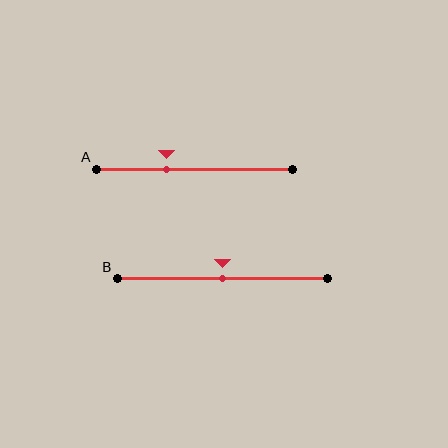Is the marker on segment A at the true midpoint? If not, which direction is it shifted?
No, the marker on segment A is shifted to the left by about 14% of the segment length.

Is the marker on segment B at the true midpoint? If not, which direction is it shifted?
Yes, the marker on segment B is at the true midpoint.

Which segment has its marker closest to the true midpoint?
Segment B has its marker closest to the true midpoint.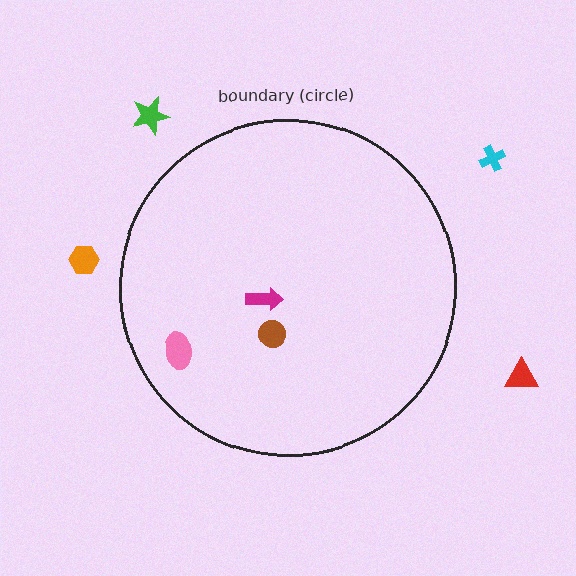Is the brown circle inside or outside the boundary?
Inside.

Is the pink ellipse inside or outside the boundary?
Inside.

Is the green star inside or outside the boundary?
Outside.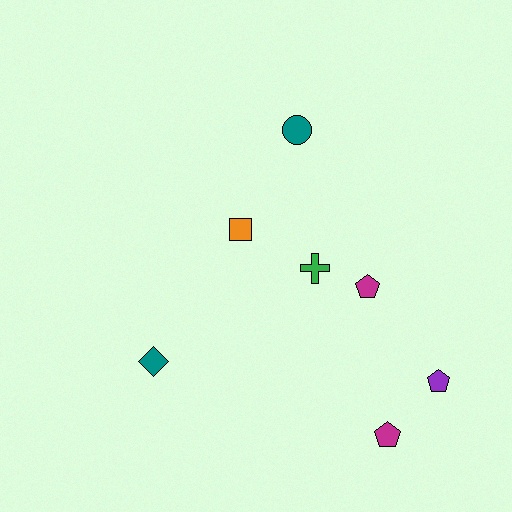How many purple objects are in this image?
There is 1 purple object.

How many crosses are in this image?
There is 1 cross.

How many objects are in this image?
There are 7 objects.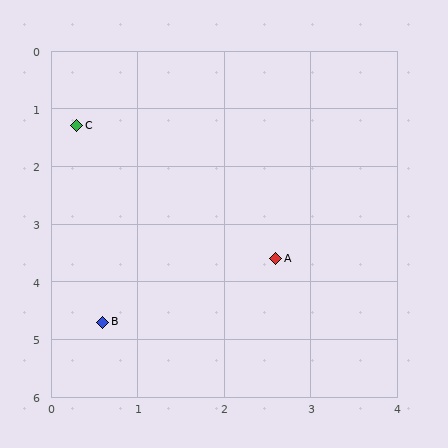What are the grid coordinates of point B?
Point B is at approximately (0.6, 4.7).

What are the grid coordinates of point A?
Point A is at approximately (2.6, 3.6).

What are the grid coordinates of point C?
Point C is at approximately (0.3, 1.3).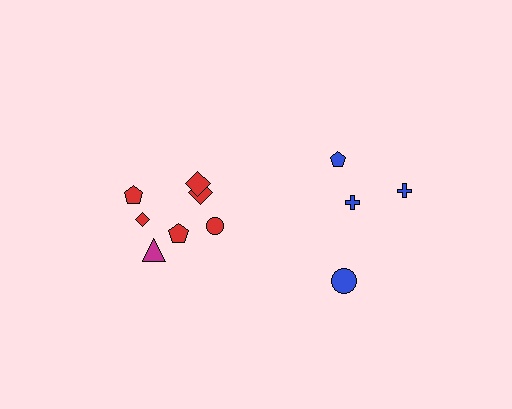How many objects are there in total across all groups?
There are 11 objects.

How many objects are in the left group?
There are 7 objects.